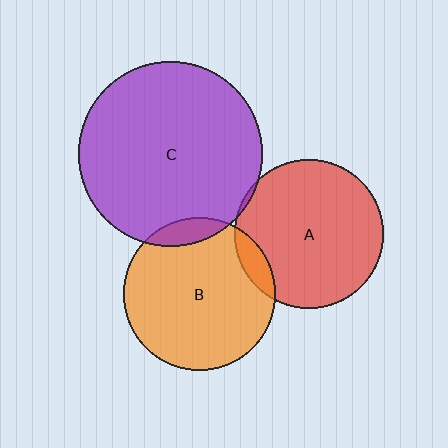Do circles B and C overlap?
Yes.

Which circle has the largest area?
Circle C (purple).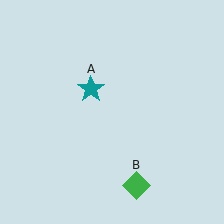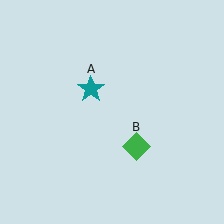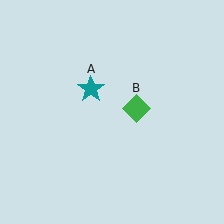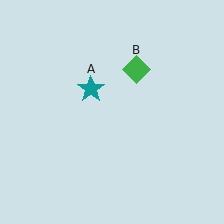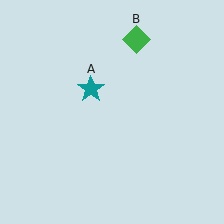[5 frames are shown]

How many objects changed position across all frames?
1 object changed position: green diamond (object B).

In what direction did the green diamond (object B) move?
The green diamond (object B) moved up.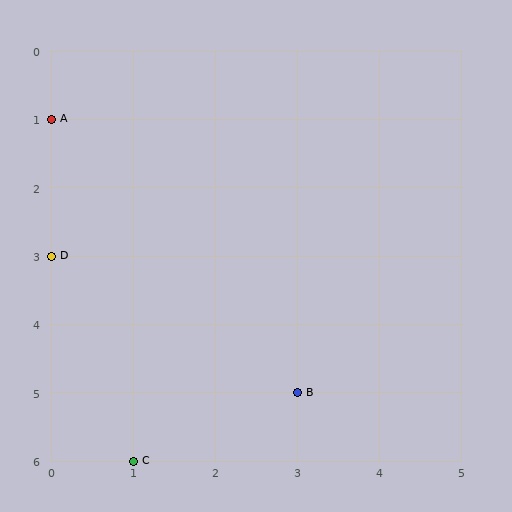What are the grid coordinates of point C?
Point C is at grid coordinates (1, 6).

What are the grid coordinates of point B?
Point B is at grid coordinates (3, 5).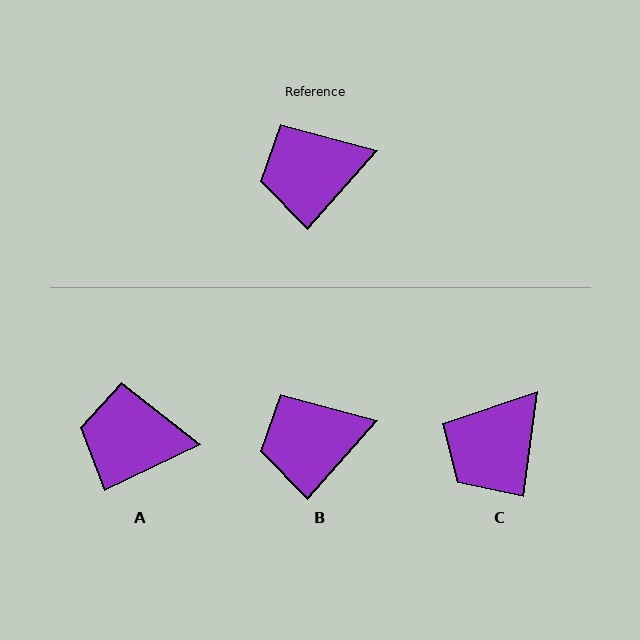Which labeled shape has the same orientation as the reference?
B.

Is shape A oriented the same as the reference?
No, it is off by about 23 degrees.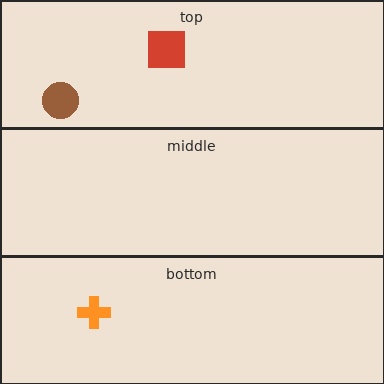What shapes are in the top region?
The brown circle, the red square.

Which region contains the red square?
The top region.